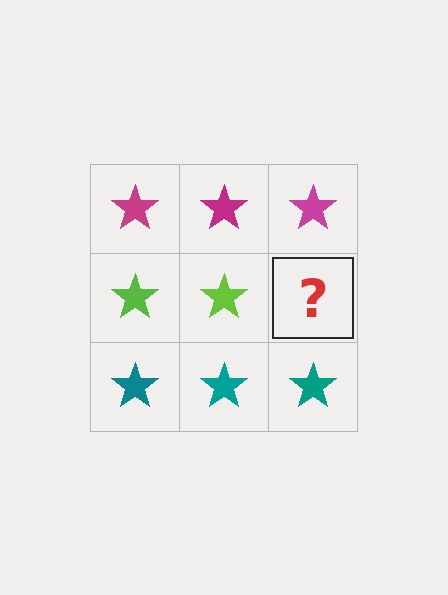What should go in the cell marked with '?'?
The missing cell should contain a lime star.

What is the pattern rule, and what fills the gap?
The rule is that each row has a consistent color. The gap should be filled with a lime star.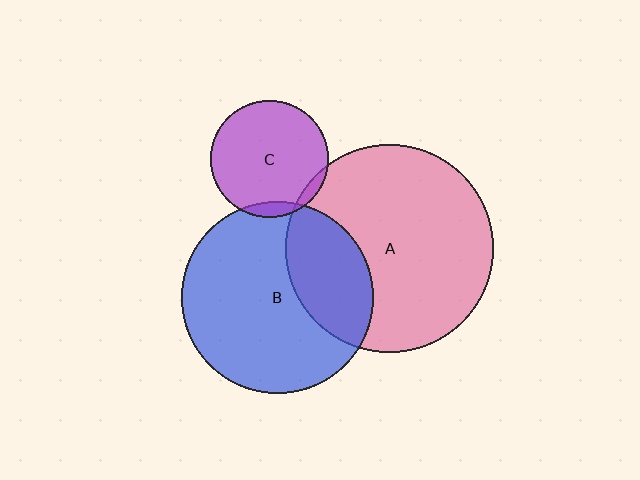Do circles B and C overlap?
Yes.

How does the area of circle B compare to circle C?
Approximately 2.7 times.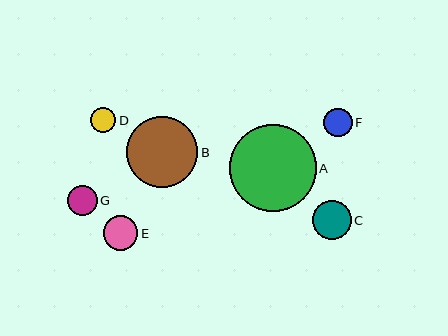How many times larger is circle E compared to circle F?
Circle E is approximately 1.2 times the size of circle F.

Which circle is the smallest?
Circle D is the smallest with a size of approximately 26 pixels.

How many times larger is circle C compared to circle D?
Circle C is approximately 1.5 times the size of circle D.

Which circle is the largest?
Circle A is the largest with a size of approximately 87 pixels.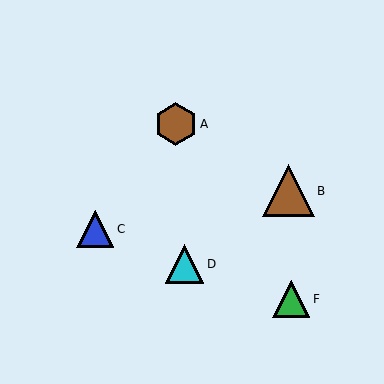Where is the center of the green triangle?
The center of the green triangle is at (291, 299).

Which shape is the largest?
The brown triangle (labeled B) is the largest.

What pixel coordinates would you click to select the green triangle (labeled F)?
Click at (291, 299) to select the green triangle F.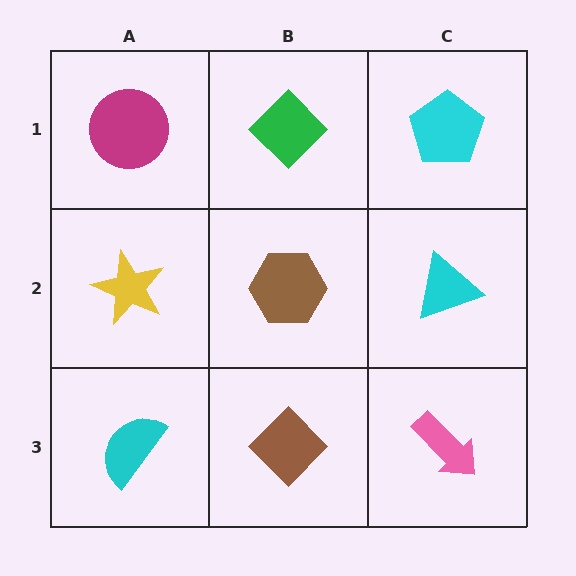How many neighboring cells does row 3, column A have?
2.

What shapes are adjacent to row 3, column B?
A brown hexagon (row 2, column B), a cyan semicircle (row 3, column A), a pink arrow (row 3, column C).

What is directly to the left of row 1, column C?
A green diamond.